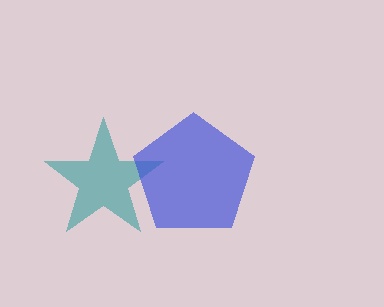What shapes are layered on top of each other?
The layered shapes are: a teal star, a blue pentagon.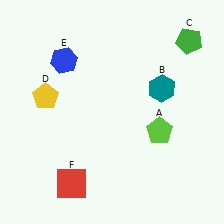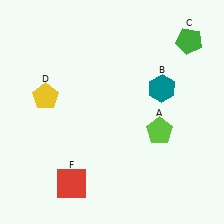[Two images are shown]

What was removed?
The blue hexagon (E) was removed in Image 2.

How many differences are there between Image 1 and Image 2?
There is 1 difference between the two images.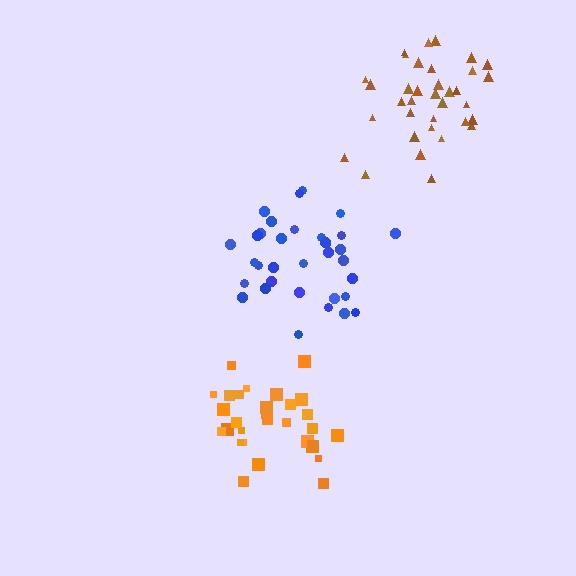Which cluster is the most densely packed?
Orange.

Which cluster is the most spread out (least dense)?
Blue.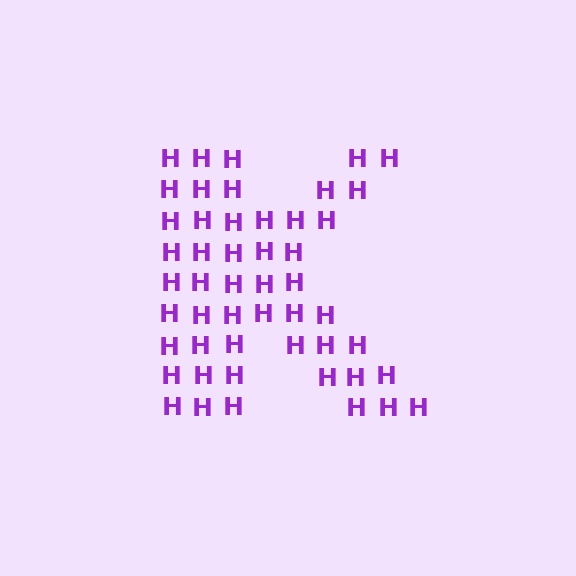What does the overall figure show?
The overall figure shows the letter K.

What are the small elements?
The small elements are letter H's.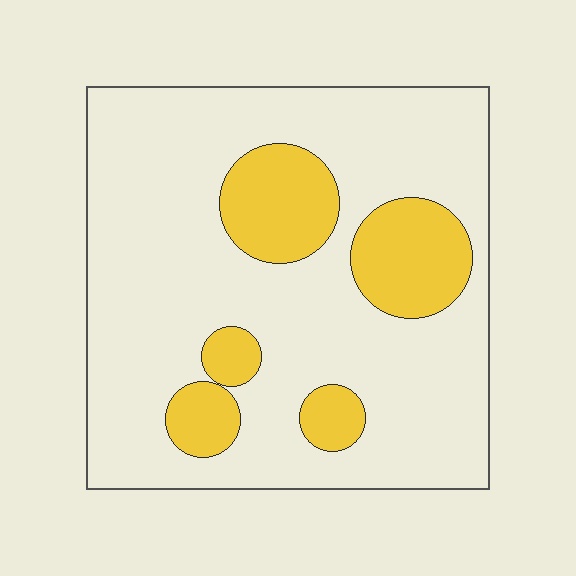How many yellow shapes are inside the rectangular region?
5.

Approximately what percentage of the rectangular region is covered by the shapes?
Approximately 20%.